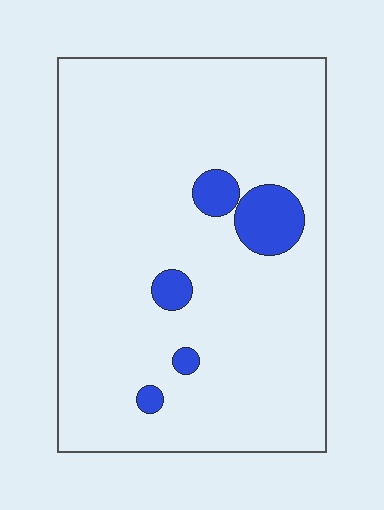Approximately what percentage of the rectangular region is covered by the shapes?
Approximately 10%.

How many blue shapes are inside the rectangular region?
5.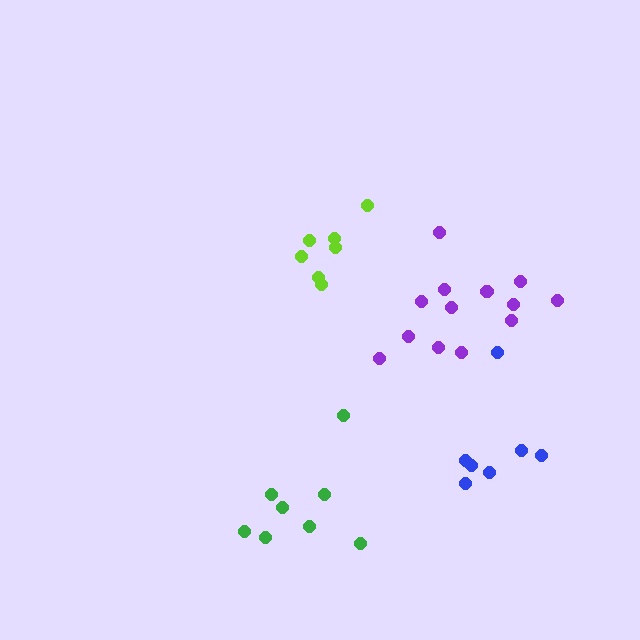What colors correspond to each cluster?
The clusters are colored: green, purple, blue, lime.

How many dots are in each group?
Group 1: 8 dots, Group 2: 13 dots, Group 3: 7 dots, Group 4: 7 dots (35 total).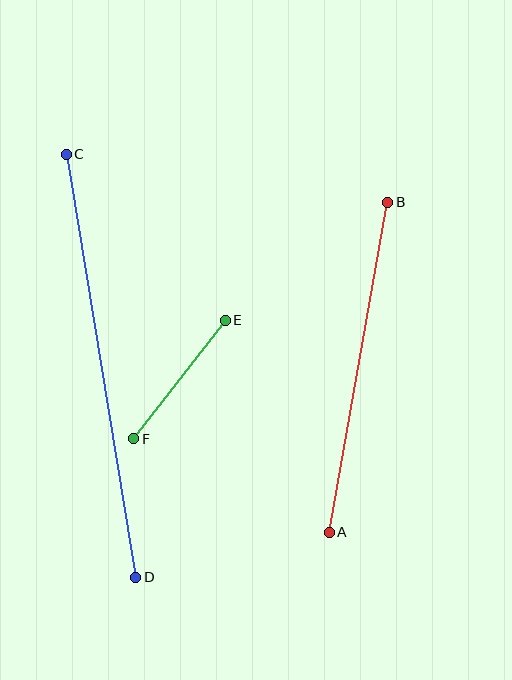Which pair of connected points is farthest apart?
Points C and D are farthest apart.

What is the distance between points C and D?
The distance is approximately 429 pixels.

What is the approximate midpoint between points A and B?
The midpoint is at approximately (359, 367) pixels.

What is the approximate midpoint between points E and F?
The midpoint is at approximately (180, 380) pixels.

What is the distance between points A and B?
The distance is approximately 335 pixels.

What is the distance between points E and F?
The distance is approximately 149 pixels.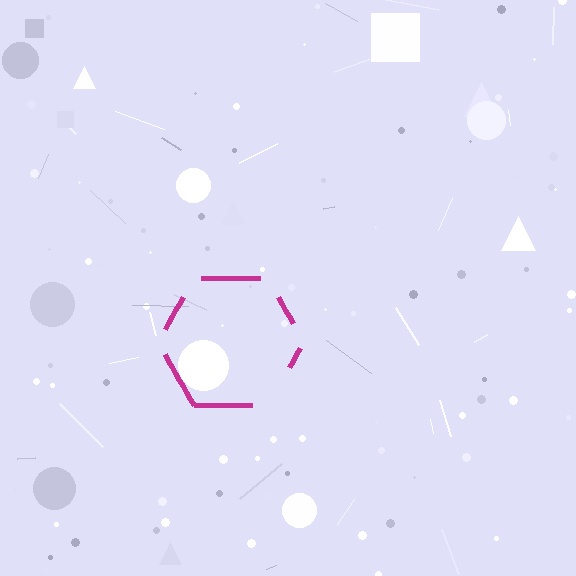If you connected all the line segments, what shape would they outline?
They would outline a hexagon.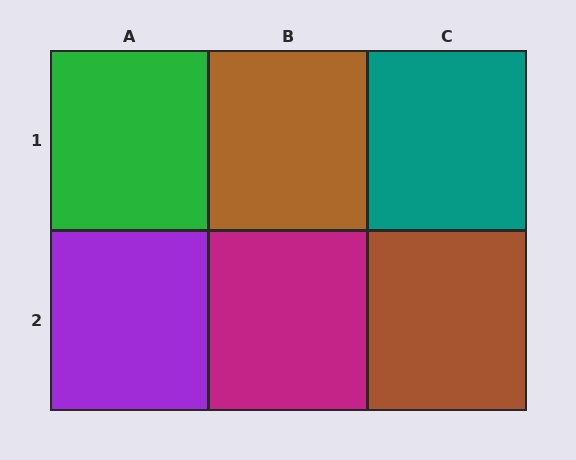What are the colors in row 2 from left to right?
Purple, magenta, brown.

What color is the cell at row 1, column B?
Brown.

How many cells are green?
1 cell is green.